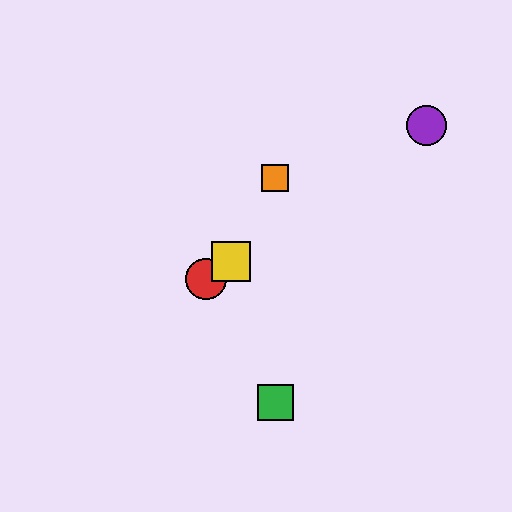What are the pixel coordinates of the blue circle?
The blue circle is at (238, 257).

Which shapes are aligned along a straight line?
The red circle, the blue circle, the yellow square, the purple circle are aligned along a straight line.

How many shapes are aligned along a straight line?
4 shapes (the red circle, the blue circle, the yellow square, the purple circle) are aligned along a straight line.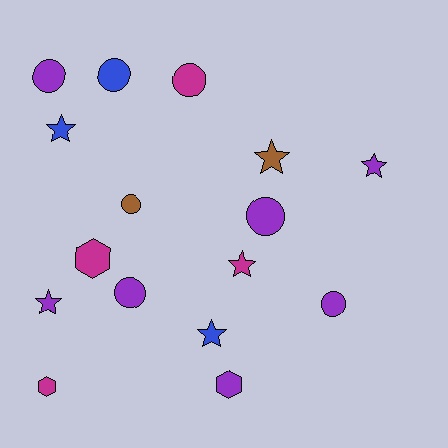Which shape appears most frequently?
Circle, with 7 objects.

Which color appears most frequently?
Purple, with 7 objects.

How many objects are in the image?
There are 16 objects.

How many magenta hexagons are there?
There are 2 magenta hexagons.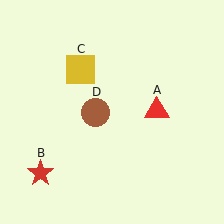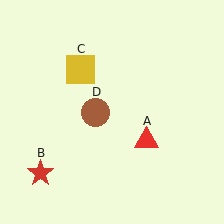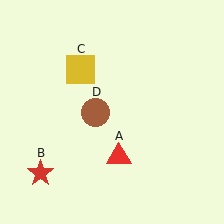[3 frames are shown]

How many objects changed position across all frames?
1 object changed position: red triangle (object A).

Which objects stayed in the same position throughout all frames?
Red star (object B) and yellow square (object C) and brown circle (object D) remained stationary.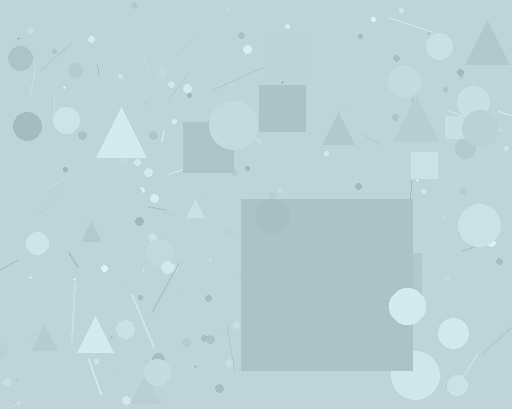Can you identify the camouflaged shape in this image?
The camouflaged shape is a square.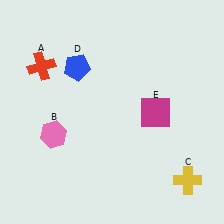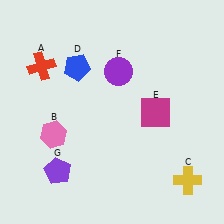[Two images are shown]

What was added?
A purple circle (F), a purple pentagon (G) were added in Image 2.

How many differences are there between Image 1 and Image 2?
There are 2 differences between the two images.